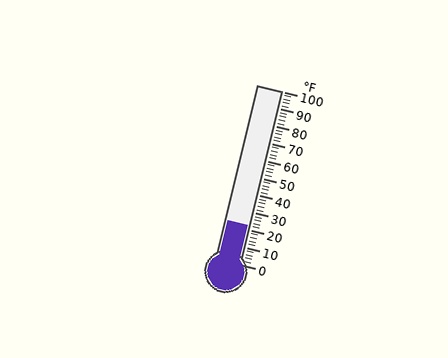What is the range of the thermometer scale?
The thermometer scale ranges from 0°F to 100°F.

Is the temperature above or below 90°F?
The temperature is below 90°F.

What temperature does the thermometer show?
The thermometer shows approximately 22°F.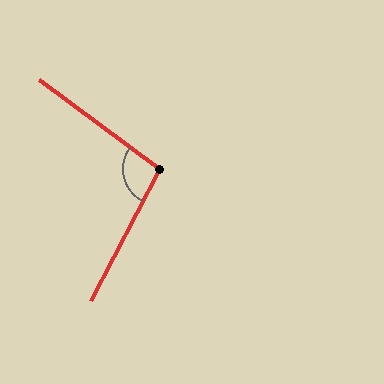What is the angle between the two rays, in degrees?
Approximately 99 degrees.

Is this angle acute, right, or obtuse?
It is obtuse.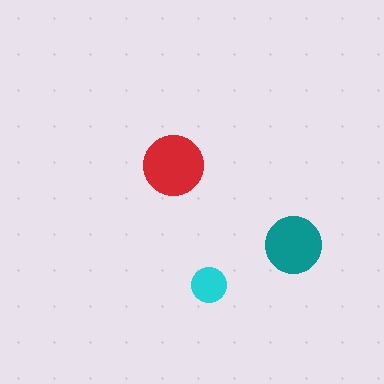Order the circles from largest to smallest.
the red one, the teal one, the cyan one.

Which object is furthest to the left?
The red circle is leftmost.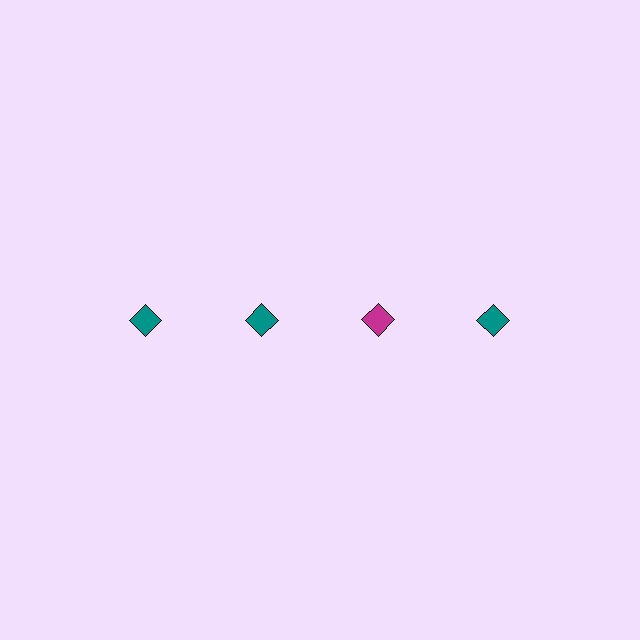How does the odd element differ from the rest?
It has a different color: magenta instead of teal.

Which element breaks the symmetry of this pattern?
The magenta diamond in the top row, center column breaks the symmetry. All other shapes are teal diamonds.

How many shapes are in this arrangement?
There are 4 shapes arranged in a grid pattern.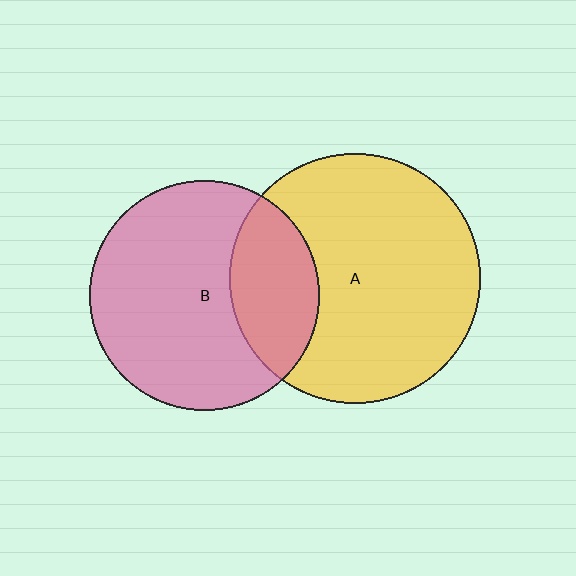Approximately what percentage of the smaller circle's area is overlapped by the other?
Approximately 30%.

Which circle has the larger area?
Circle A (yellow).